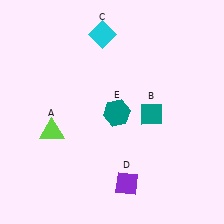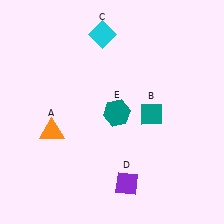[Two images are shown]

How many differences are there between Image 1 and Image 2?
There is 1 difference between the two images.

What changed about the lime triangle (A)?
In Image 1, A is lime. In Image 2, it changed to orange.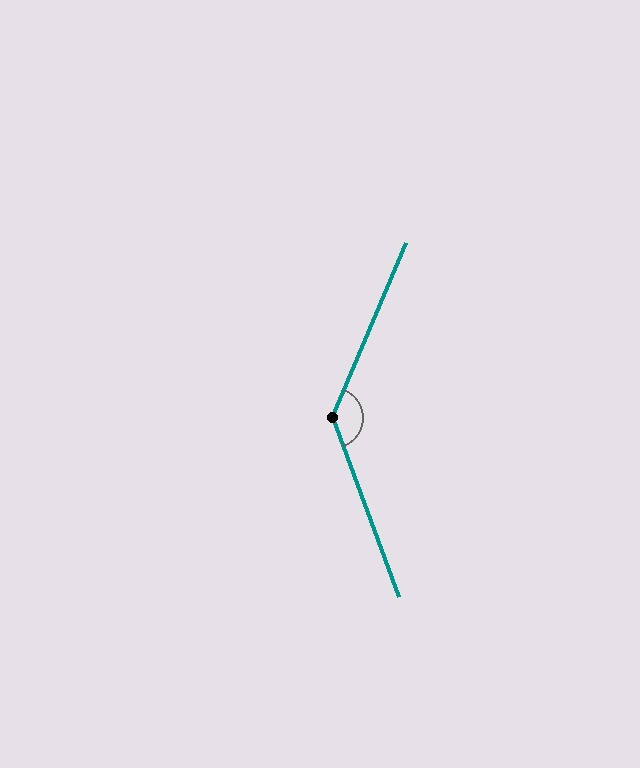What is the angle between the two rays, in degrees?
Approximately 137 degrees.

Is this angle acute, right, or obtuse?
It is obtuse.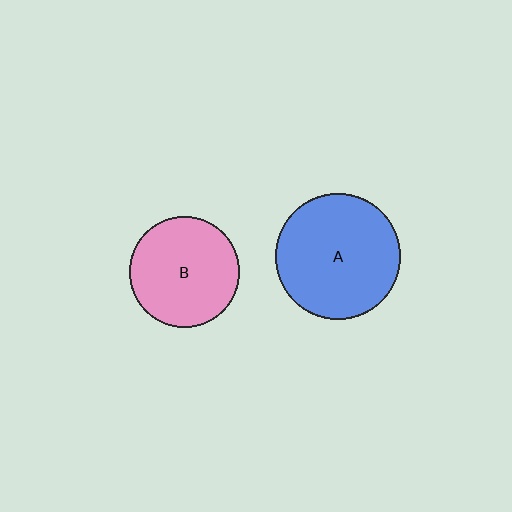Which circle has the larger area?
Circle A (blue).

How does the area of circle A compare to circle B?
Approximately 1.3 times.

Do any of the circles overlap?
No, none of the circles overlap.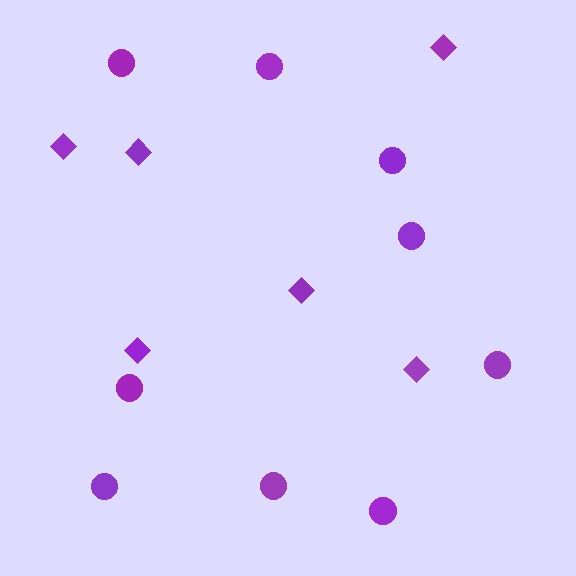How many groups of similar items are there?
There are 2 groups: one group of circles (9) and one group of diamonds (6).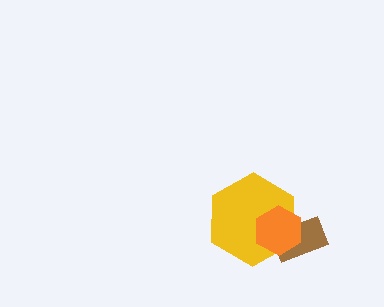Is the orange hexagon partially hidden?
No, no other shape covers it.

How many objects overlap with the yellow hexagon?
2 objects overlap with the yellow hexagon.